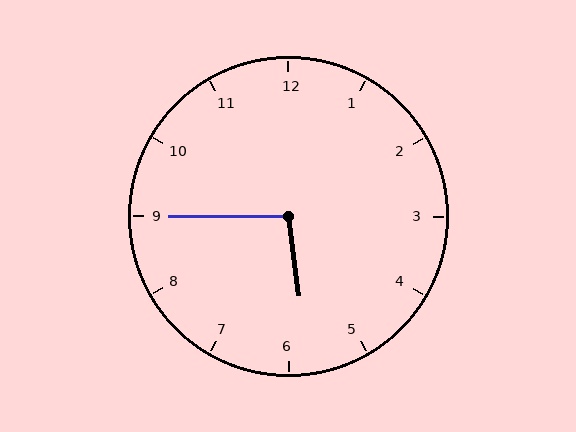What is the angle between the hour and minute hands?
Approximately 98 degrees.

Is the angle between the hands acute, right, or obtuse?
It is obtuse.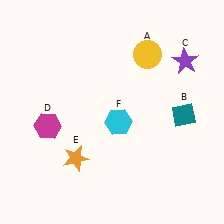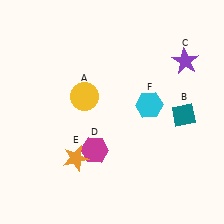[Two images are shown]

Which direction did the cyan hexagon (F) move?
The cyan hexagon (F) moved right.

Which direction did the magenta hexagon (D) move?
The magenta hexagon (D) moved right.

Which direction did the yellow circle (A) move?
The yellow circle (A) moved left.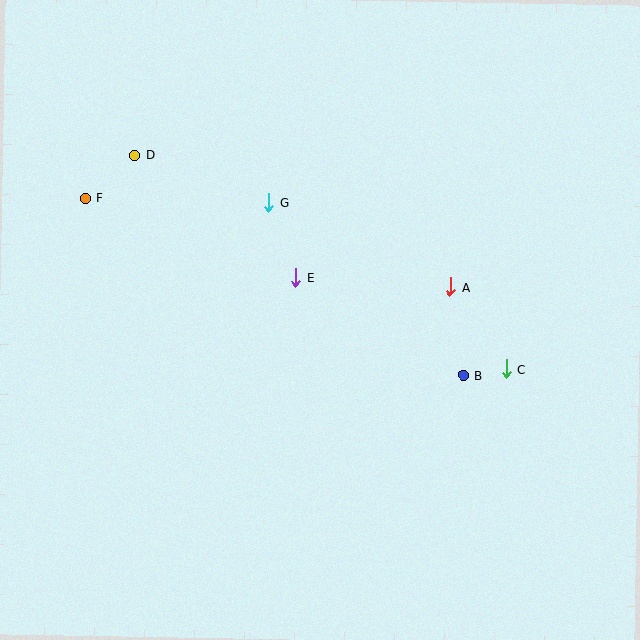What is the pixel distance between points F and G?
The distance between F and G is 184 pixels.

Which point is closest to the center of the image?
Point E at (296, 278) is closest to the center.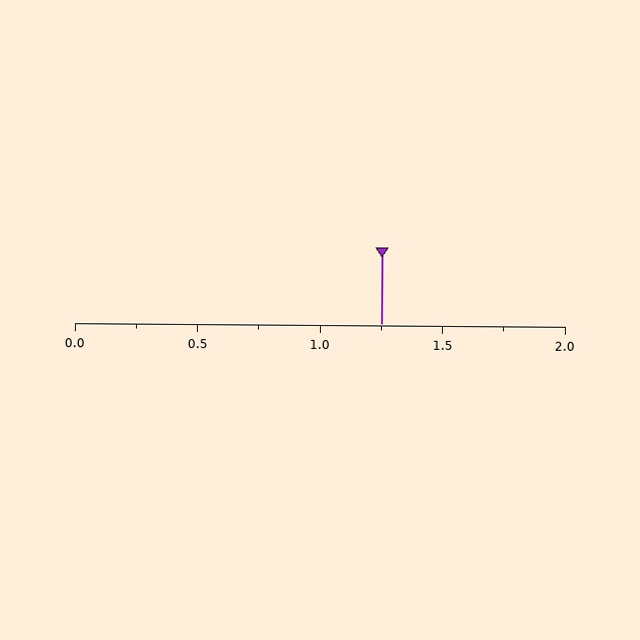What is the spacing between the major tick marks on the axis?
The major ticks are spaced 0.5 apart.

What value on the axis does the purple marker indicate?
The marker indicates approximately 1.25.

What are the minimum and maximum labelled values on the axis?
The axis runs from 0.0 to 2.0.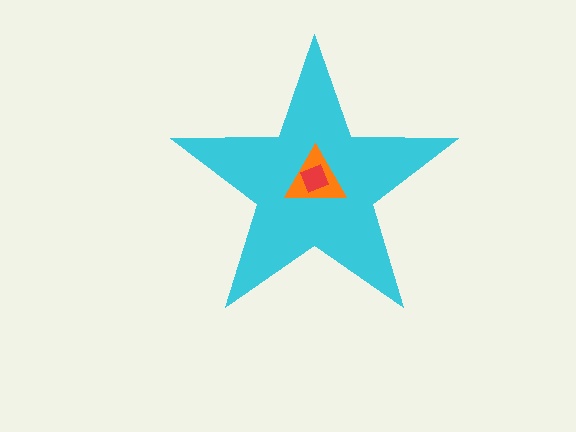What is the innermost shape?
The red diamond.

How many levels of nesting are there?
3.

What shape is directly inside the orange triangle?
The red diamond.